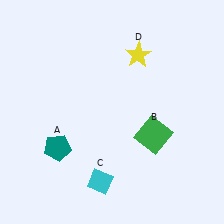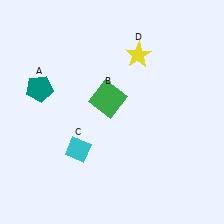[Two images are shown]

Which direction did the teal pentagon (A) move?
The teal pentagon (A) moved up.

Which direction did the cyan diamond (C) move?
The cyan diamond (C) moved up.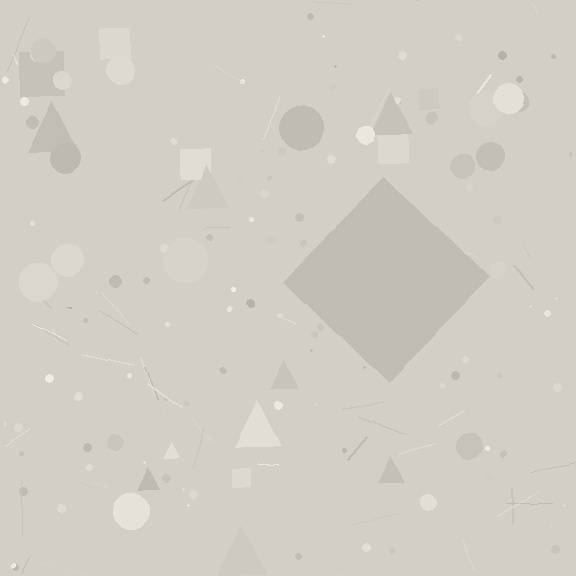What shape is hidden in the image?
A diamond is hidden in the image.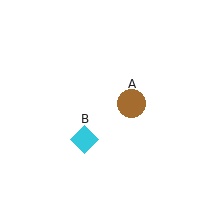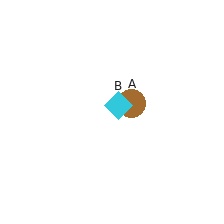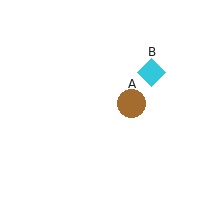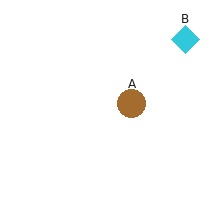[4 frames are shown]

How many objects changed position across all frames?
1 object changed position: cyan diamond (object B).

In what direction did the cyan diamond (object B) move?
The cyan diamond (object B) moved up and to the right.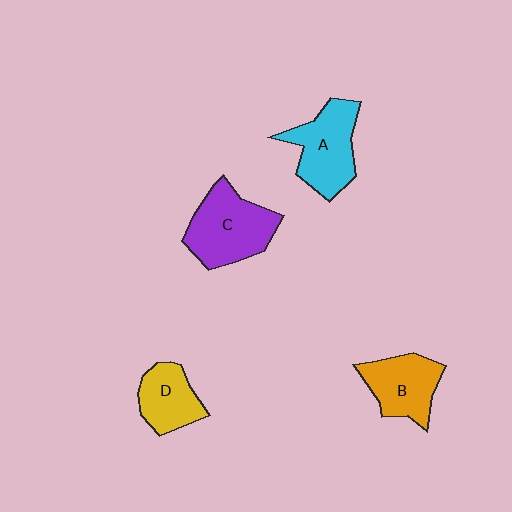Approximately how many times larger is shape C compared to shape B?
Approximately 1.3 times.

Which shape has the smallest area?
Shape D (yellow).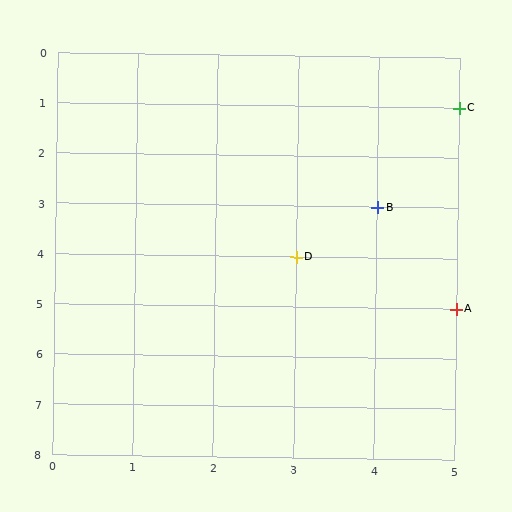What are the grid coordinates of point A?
Point A is at grid coordinates (5, 5).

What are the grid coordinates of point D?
Point D is at grid coordinates (3, 4).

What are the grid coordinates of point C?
Point C is at grid coordinates (5, 1).